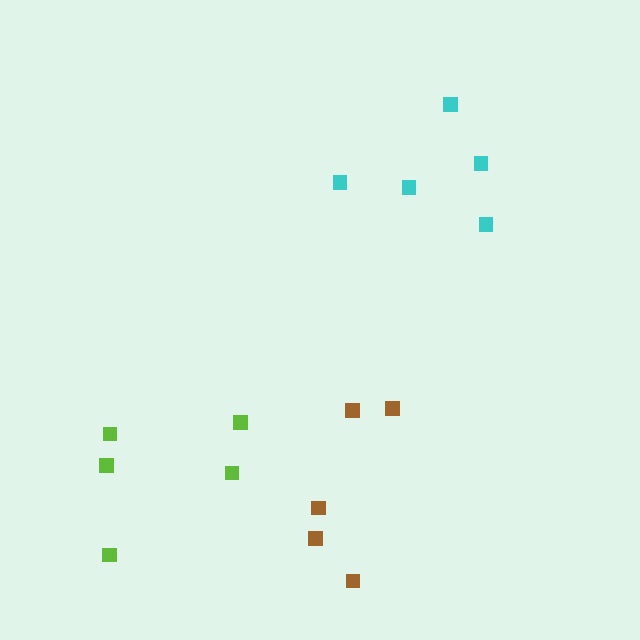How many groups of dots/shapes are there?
There are 3 groups.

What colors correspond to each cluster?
The clusters are colored: cyan, brown, lime.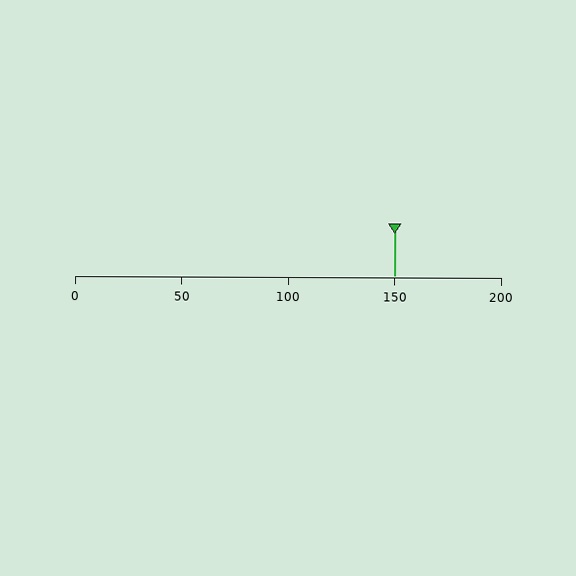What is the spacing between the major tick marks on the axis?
The major ticks are spaced 50 apart.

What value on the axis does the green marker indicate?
The marker indicates approximately 150.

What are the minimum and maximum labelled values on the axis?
The axis runs from 0 to 200.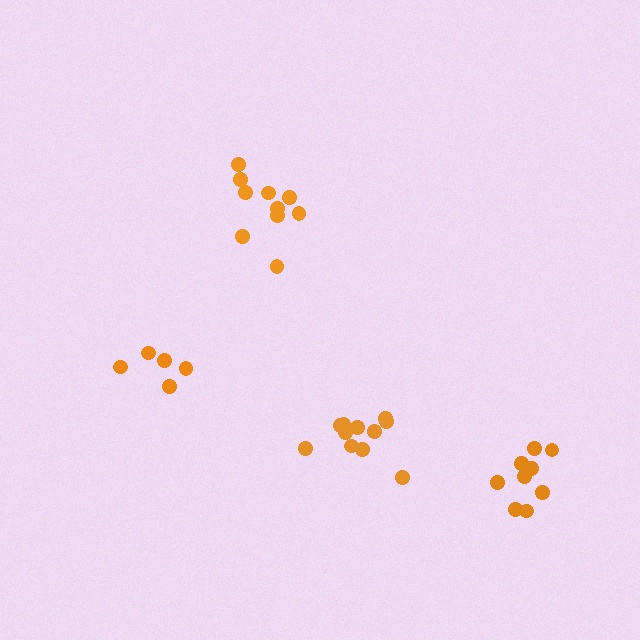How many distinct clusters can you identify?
There are 4 distinct clusters.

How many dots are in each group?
Group 1: 9 dots, Group 2: 11 dots, Group 3: 10 dots, Group 4: 5 dots (35 total).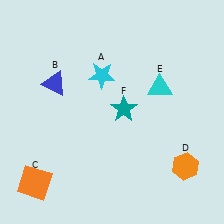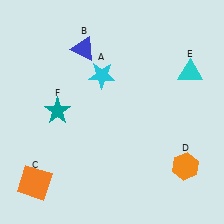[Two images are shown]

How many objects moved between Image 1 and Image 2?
3 objects moved between the two images.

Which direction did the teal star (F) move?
The teal star (F) moved left.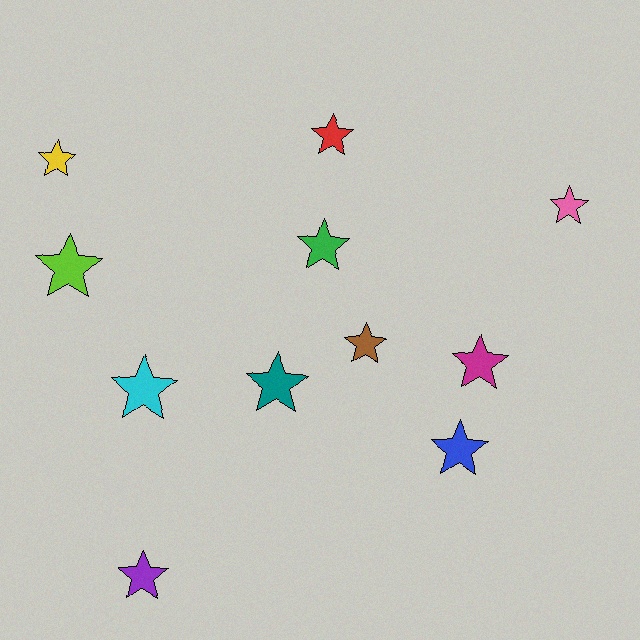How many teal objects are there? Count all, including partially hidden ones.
There is 1 teal object.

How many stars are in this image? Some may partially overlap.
There are 11 stars.